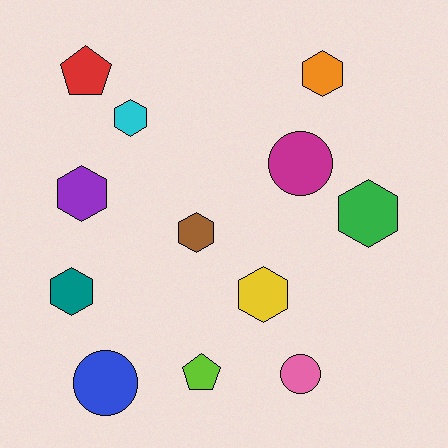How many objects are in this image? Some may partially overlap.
There are 12 objects.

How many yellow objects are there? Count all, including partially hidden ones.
There is 1 yellow object.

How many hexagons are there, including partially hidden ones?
There are 7 hexagons.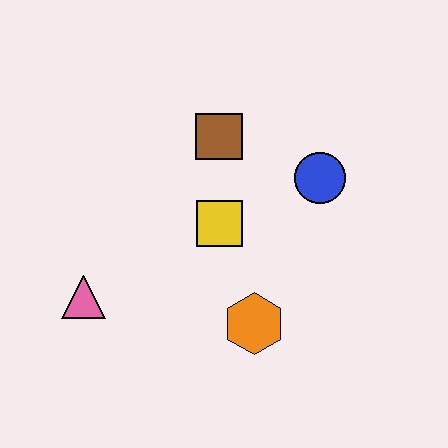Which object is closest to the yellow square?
The brown square is closest to the yellow square.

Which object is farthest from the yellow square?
The pink triangle is farthest from the yellow square.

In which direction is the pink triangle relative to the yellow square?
The pink triangle is to the left of the yellow square.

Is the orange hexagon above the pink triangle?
No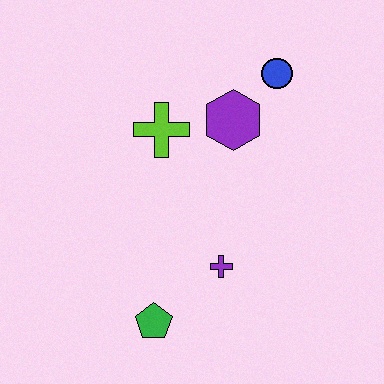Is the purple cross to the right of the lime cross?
Yes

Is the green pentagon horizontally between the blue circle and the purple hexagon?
No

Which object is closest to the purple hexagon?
The blue circle is closest to the purple hexagon.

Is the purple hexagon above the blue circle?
No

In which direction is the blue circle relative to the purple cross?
The blue circle is above the purple cross.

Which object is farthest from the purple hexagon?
The green pentagon is farthest from the purple hexagon.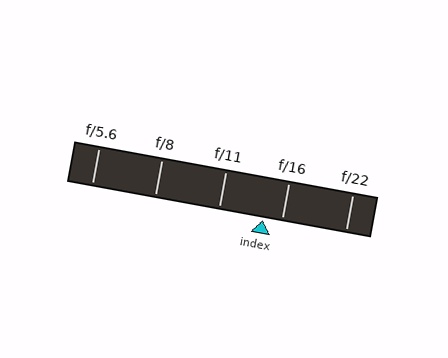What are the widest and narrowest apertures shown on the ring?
The widest aperture shown is f/5.6 and the narrowest is f/22.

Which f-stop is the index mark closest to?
The index mark is closest to f/16.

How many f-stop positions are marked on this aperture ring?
There are 5 f-stop positions marked.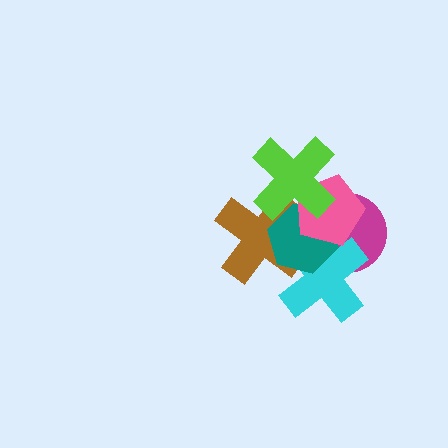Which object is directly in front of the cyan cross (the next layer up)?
The brown cross is directly in front of the cyan cross.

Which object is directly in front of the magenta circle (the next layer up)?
The cyan cross is directly in front of the magenta circle.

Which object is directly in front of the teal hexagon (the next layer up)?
The pink pentagon is directly in front of the teal hexagon.